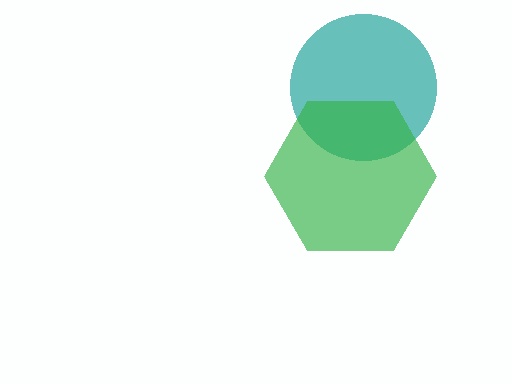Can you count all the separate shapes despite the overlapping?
Yes, there are 2 separate shapes.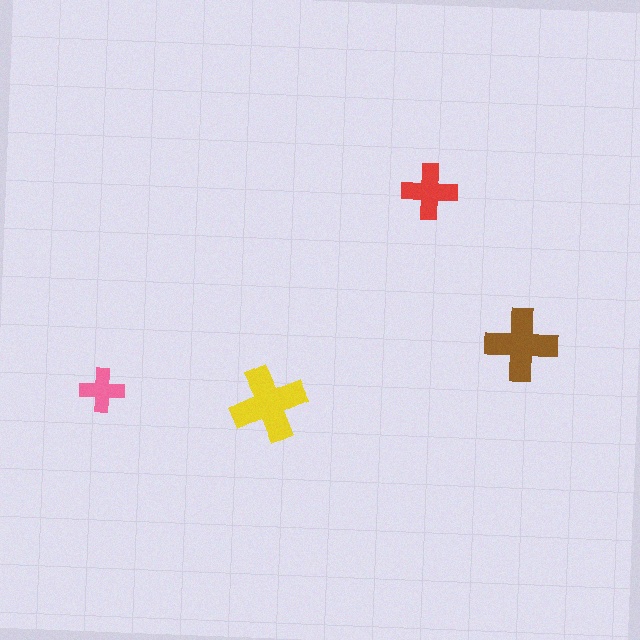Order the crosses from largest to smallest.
the yellow one, the brown one, the red one, the pink one.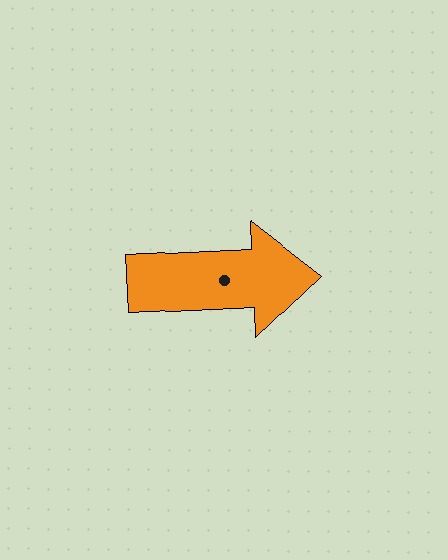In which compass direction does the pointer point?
East.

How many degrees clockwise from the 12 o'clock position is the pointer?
Approximately 88 degrees.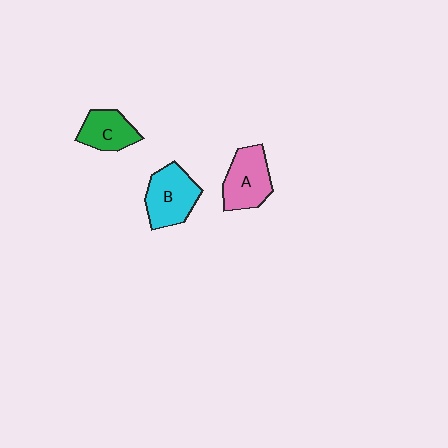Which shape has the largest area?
Shape B (cyan).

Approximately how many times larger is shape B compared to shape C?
Approximately 1.3 times.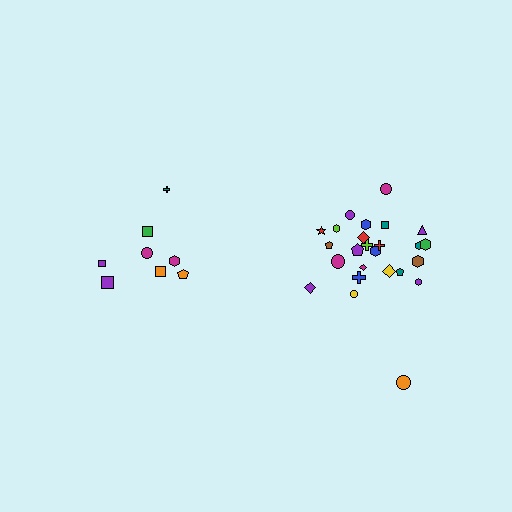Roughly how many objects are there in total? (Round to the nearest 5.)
Roughly 35 objects in total.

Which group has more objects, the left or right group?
The right group.